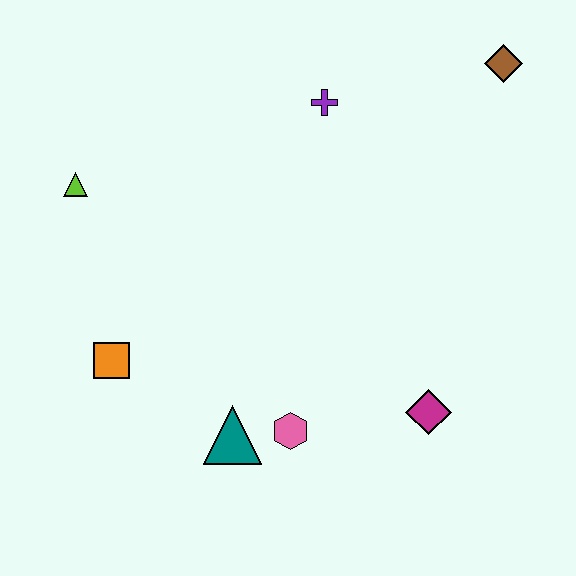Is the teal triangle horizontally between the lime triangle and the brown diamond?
Yes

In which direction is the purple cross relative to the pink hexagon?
The purple cross is above the pink hexagon.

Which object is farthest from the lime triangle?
The brown diamond is farthest from the lime triangle.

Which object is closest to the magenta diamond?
The pink hexagon is closest to the magenta diamond.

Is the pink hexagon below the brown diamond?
Yes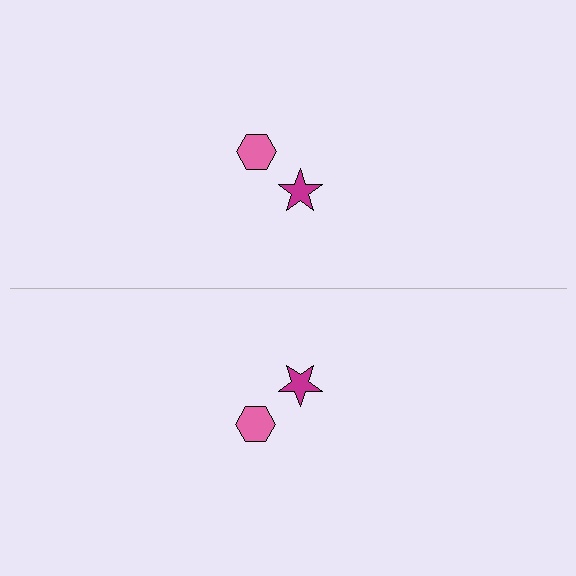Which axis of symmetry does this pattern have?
The pattern has a horizontal axis of symmetry running through the center of the image.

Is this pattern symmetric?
Yes, this pattern has bilateral (reflection) symmetry.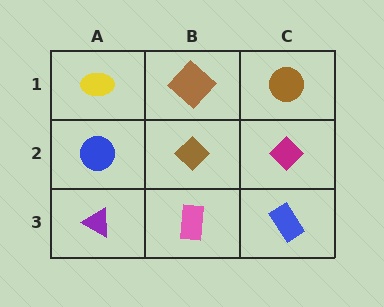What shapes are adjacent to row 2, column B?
A brown diamond (row 1, column B), a pink rectangle (row 3, column B), a blue circle (row 2, column A), a magenta diamond (row 2, column C).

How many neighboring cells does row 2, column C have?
3.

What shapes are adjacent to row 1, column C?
A magenta diamond (row 2, column C), a brown diamond (row 1, column B).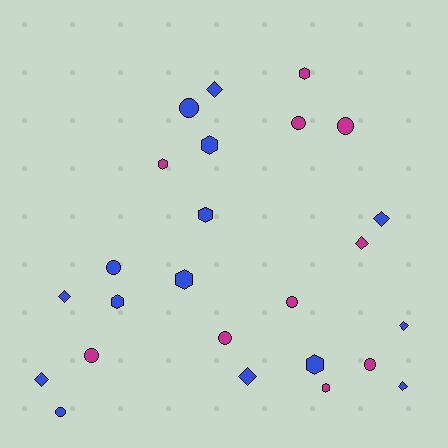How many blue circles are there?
There are 3 blue circles.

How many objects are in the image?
There are 25 objects.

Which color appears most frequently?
Blue, with 15 objects.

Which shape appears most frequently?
Circle, with 9 objects.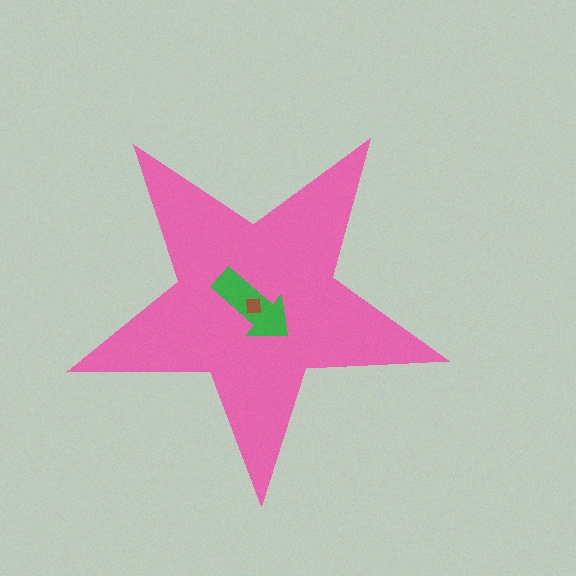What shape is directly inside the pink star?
The green arrow.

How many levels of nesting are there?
3.